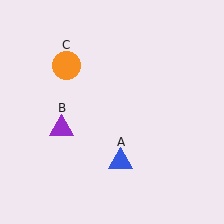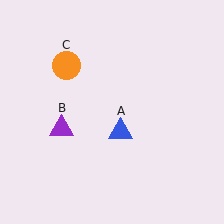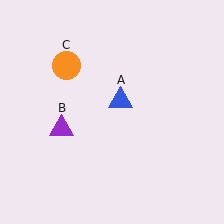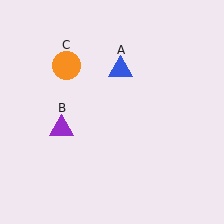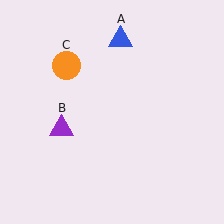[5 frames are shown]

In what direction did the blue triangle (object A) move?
The blue triangle (object A) moved up.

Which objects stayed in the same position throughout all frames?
Purple triangle (object B) and orange circle (object C) remained stationary.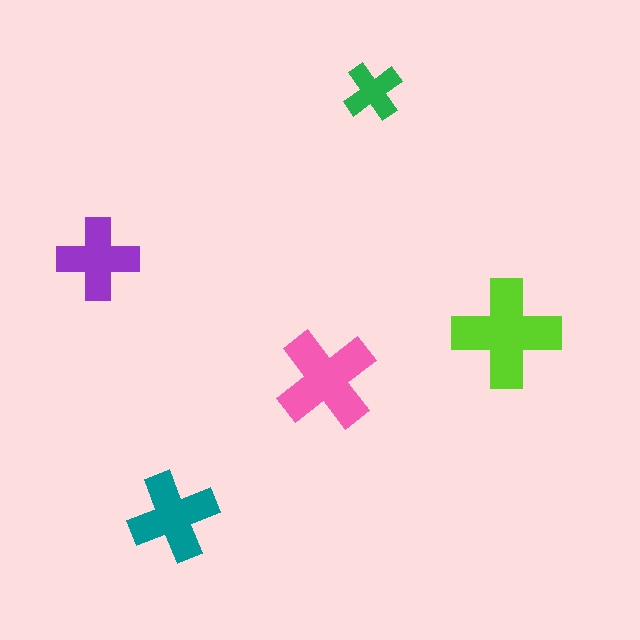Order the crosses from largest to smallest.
the lime one, the pink one, the teal one, the purple one, the green one.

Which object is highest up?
The green cross is topmost.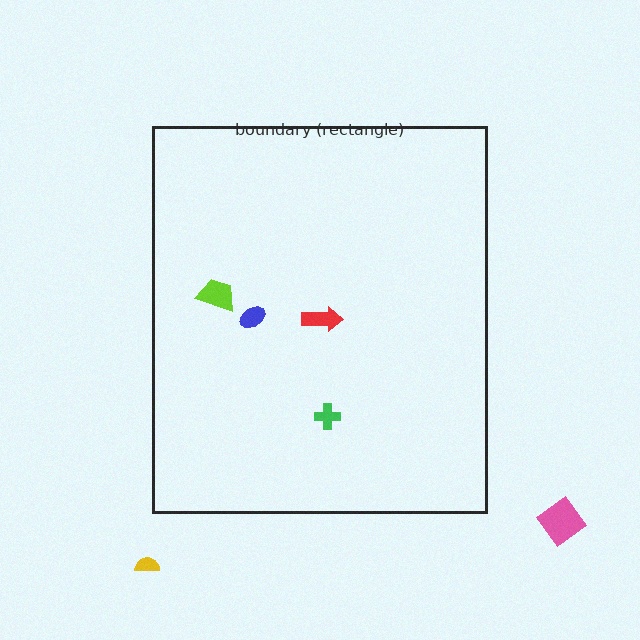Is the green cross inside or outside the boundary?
Inside.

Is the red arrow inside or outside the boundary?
Inside.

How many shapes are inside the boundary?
4 inside, 2 outside.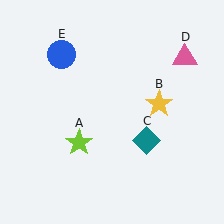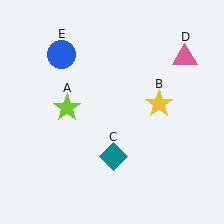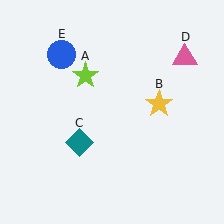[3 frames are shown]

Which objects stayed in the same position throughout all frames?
Yellow star (object B) and pink triangle (object D) and blue circle (object E) remained stationary.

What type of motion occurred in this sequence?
The lime star (object A), teal diamond (object C) rotated clockwise around the center of the scene.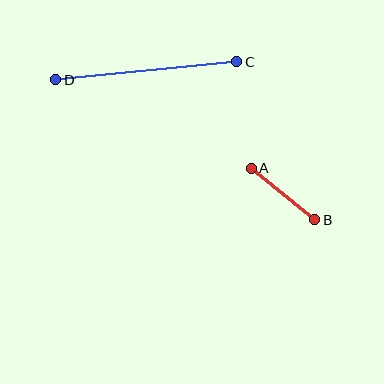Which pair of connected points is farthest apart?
Points C and D are farthest apart.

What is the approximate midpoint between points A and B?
The midpoint is at approximately (283, 194) pixels.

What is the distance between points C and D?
The distance is approximately 182 pixels.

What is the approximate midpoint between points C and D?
The midpoint is at approximately (146, 71) pixels.